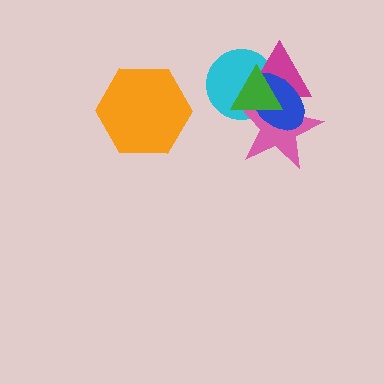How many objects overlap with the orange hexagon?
0 objects overlap with the orange hexagon.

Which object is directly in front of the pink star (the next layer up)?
The blue ellipse is directly in front of the pink star.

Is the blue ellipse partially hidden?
Yes, it is partially covered by another shape.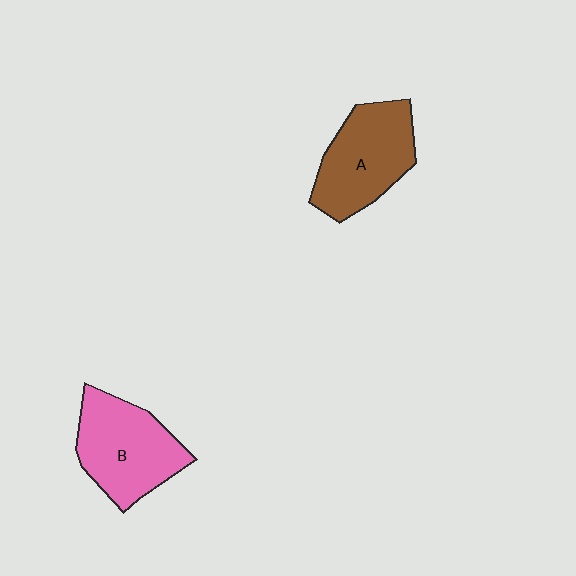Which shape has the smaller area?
Shape A (brown).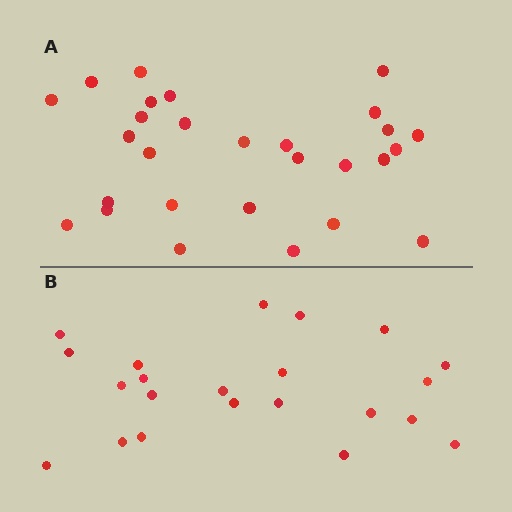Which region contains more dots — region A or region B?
Region A (the top region) has more dots.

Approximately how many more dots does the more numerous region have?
Region A has about 6 more dots than region B.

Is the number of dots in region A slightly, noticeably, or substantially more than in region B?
Region A has noticeably more, but not dramatically so. The ratio is roughly 1.3 to 1.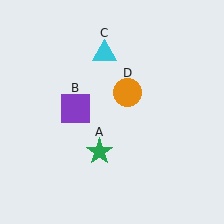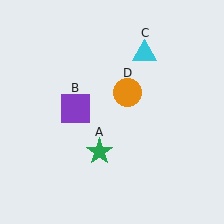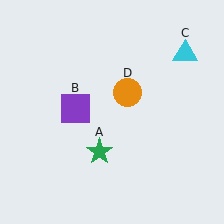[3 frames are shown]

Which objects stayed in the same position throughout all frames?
Green star (object A) and purple square (object B) and orange circle (object D) remained stationary.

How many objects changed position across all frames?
1 object changed position: cyan triangle (object C).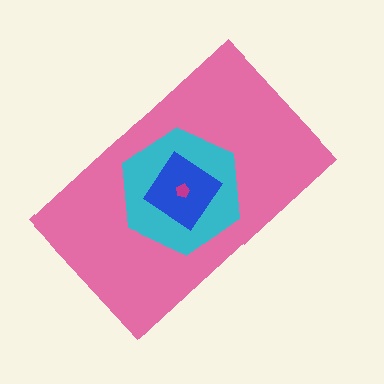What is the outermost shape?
The pink rectangle.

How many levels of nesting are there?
4.